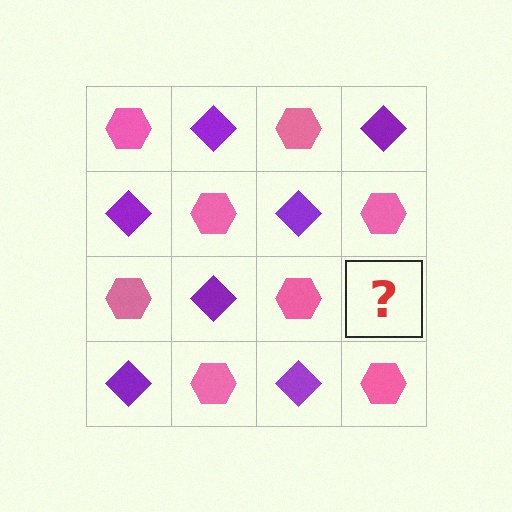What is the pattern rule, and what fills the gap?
The rule is that it alternates pink hexagon and purple diamond in a checkerboard pattern. The gap should be filled with a purple diamond.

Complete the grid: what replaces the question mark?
The question mark should be replaced with a purple diamond.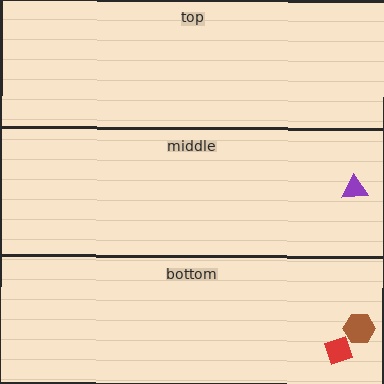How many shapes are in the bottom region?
2.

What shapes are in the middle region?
The purple triangle.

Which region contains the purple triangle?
The middle region.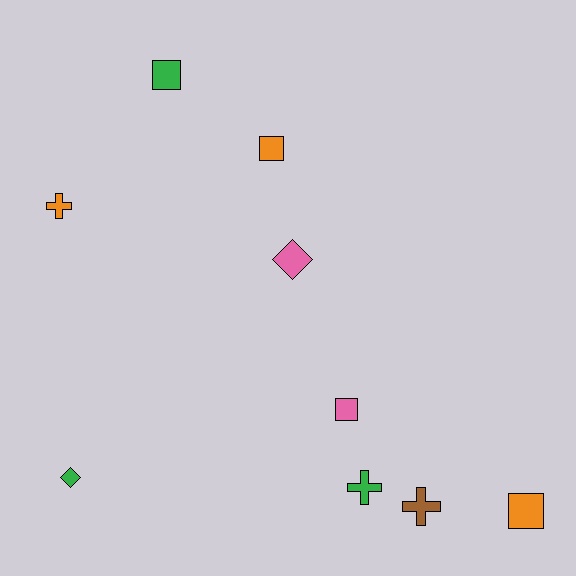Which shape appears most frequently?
Square, with 4 objects.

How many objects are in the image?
There are 9 objects.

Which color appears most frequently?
Green, with 3 objects.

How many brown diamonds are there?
There are no brown diamonds.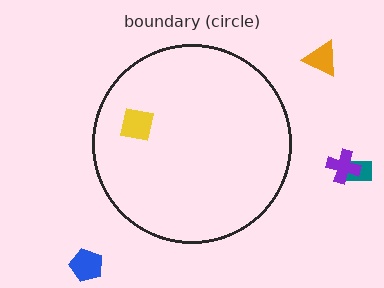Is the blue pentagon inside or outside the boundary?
Outside.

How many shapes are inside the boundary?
1 inside, 4 outside.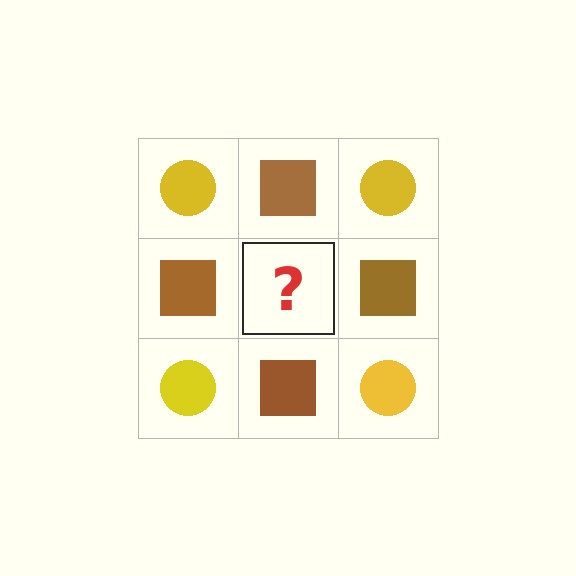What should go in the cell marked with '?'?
The missing cell should contain a yellow circle.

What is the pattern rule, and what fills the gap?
The rule is that it alternates yellow circle and brown square in a checkerboard pattern. The gap should be filled with a yellow circle.